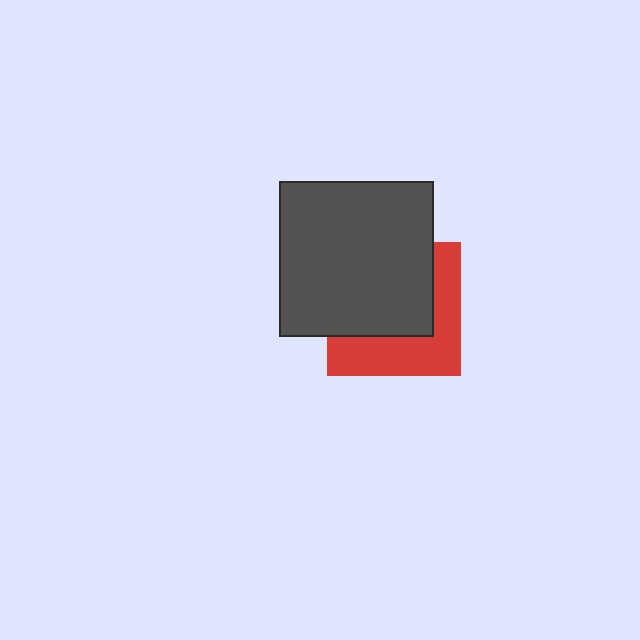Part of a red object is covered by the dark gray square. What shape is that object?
It is a square.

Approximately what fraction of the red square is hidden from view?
Roughly 57% of the red square is hidden behind the dark gray square.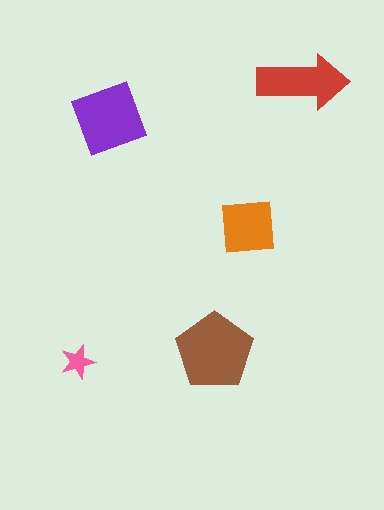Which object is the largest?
The brown pentagon.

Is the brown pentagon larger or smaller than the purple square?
Larger.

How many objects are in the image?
There are 5 objects in the image.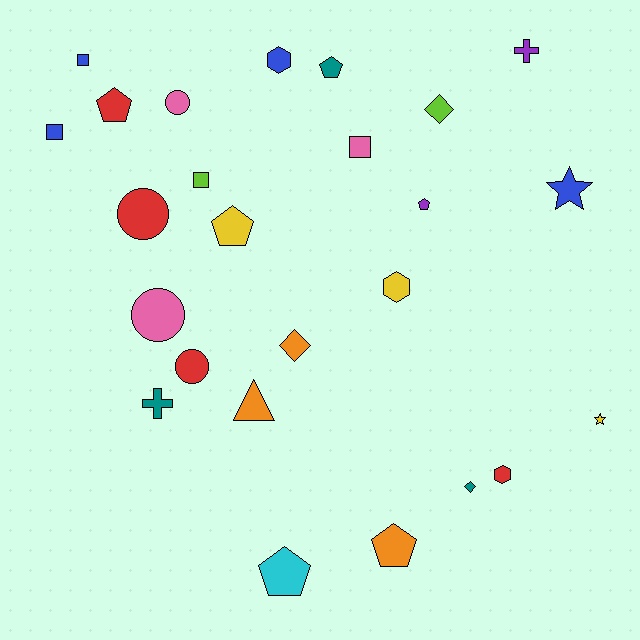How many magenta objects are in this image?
There are no magenta objects.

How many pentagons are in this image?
There are 6 pentagons.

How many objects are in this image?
There are 25 objects.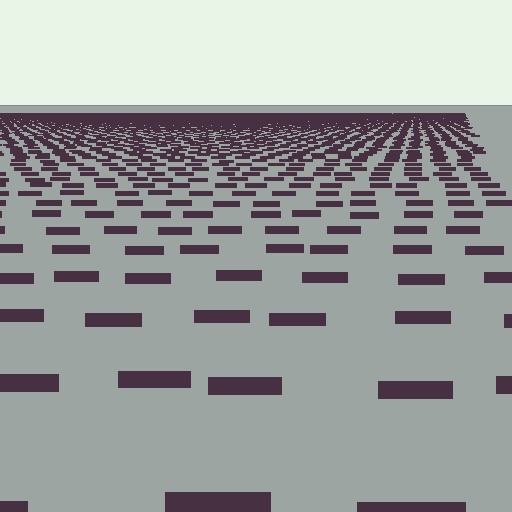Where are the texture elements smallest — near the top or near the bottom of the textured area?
Near the top.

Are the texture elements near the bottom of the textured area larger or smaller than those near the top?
Larger. Near the bottom, elements are closer to the viewer and appear at a bigger on-screen size.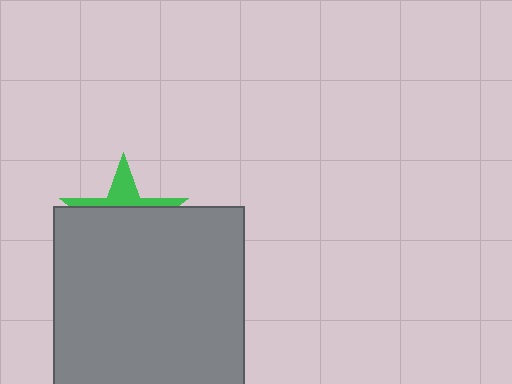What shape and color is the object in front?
The object in front is a gray square.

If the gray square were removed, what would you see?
You would see the complete green star.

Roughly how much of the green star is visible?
A small part of it is visible (roughly 31%).